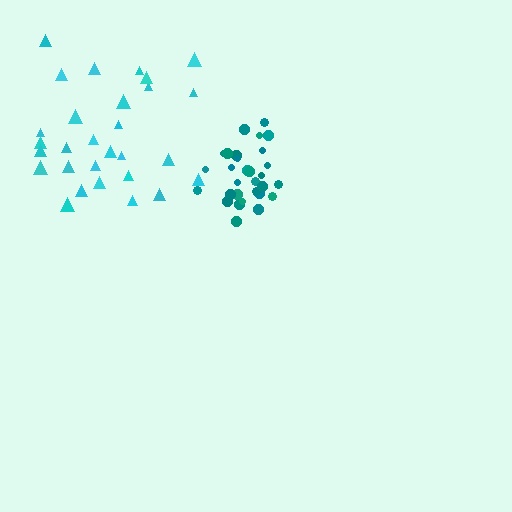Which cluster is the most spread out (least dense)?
Cyan.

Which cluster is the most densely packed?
Teal.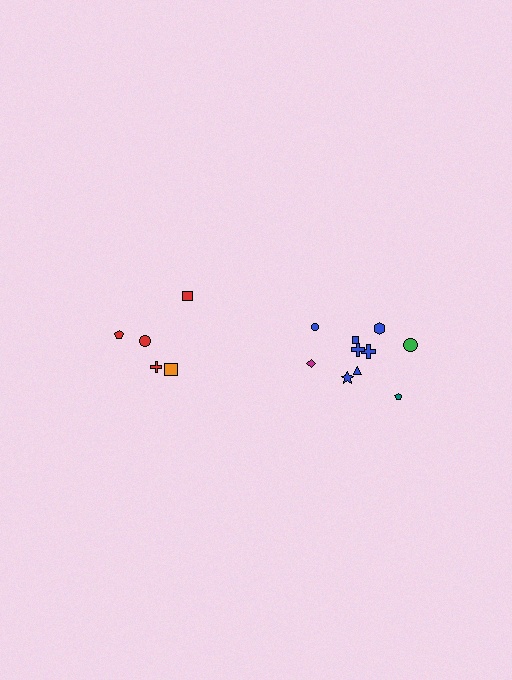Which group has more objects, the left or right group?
The right group.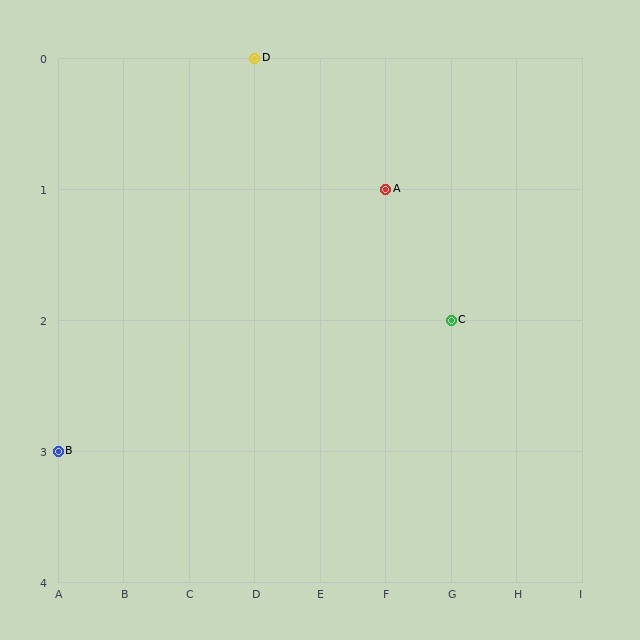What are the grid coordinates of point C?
Point C is at grid coordinates (G, 2).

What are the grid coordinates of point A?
Point A is at grid coordinates (F, 1).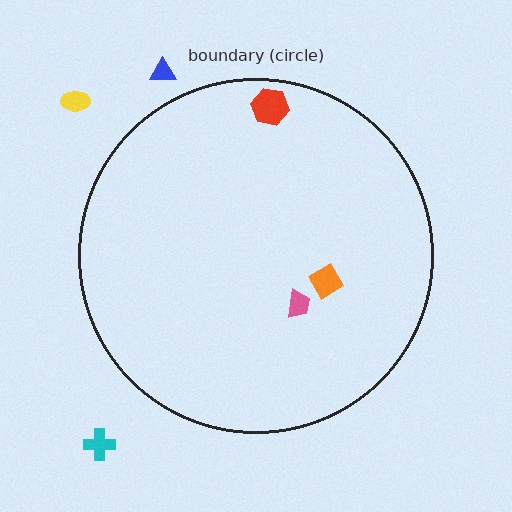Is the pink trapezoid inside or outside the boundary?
Inside.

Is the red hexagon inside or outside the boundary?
Inside.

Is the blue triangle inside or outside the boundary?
Outside.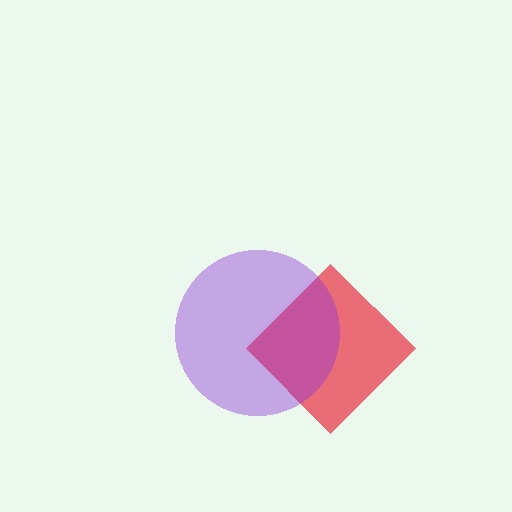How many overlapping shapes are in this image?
There are 2 overlapping shapes in the image.